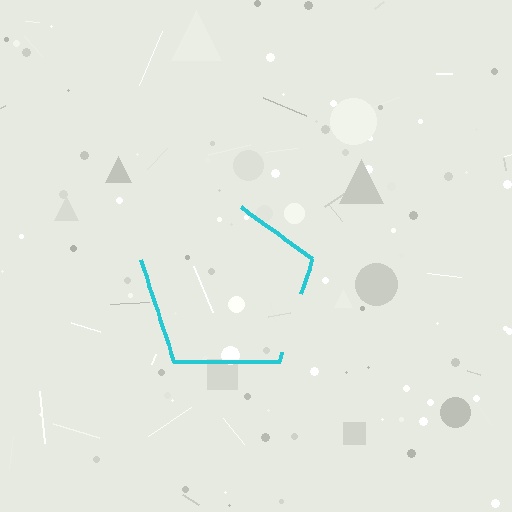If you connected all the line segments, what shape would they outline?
They would outline a pentagon.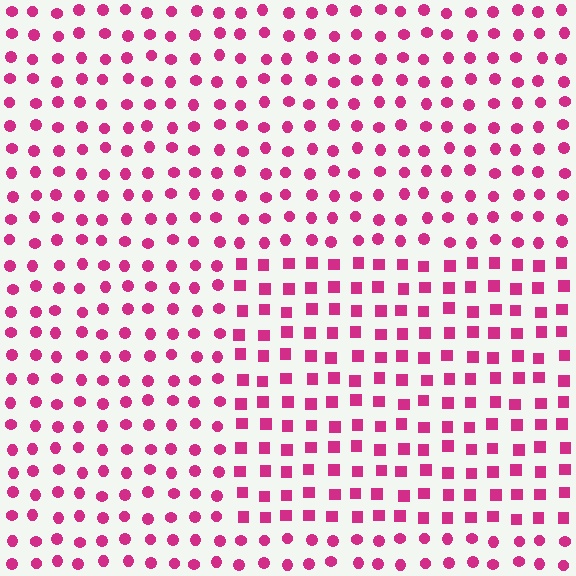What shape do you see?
I see a rectangle.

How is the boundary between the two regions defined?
The boundary is defined by a change in element shape: squares inside vs. circles outside. All elements share the same color and spacing.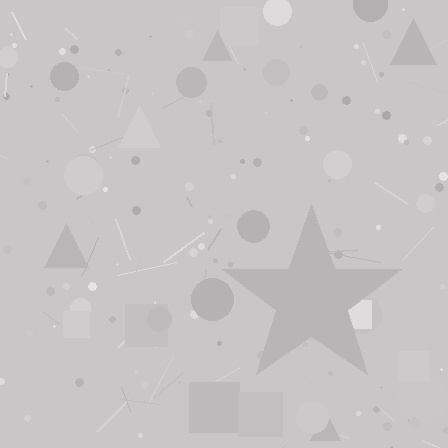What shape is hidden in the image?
A star is hidden in the image.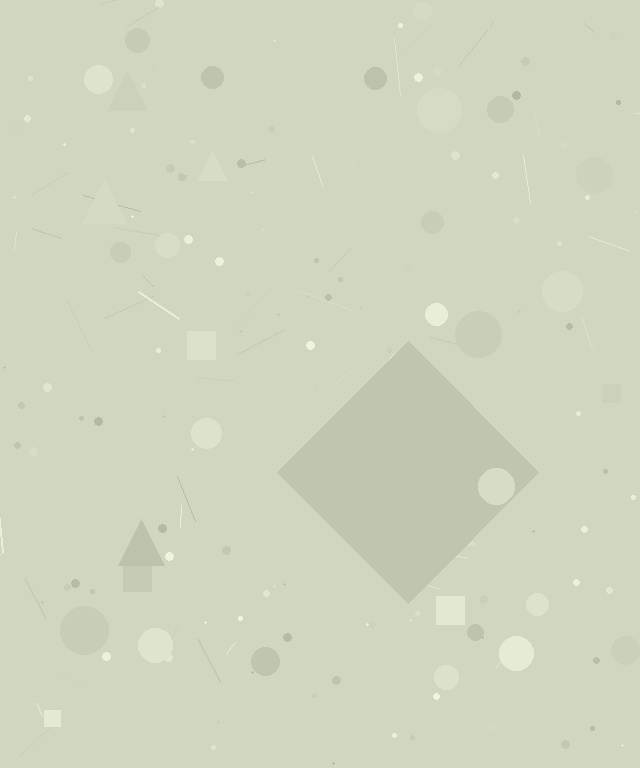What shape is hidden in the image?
A diamond is hidden in the image.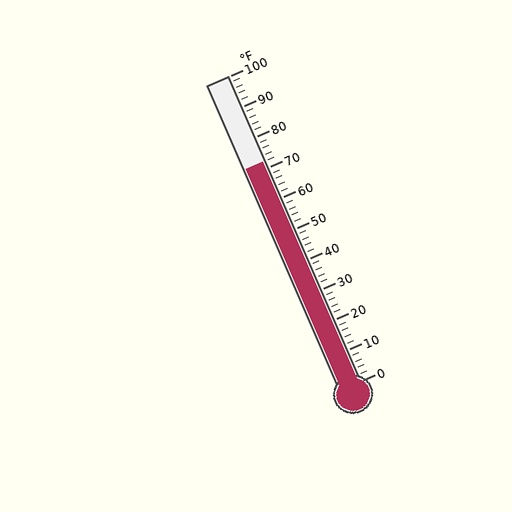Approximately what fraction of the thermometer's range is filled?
The thermometer is filled to approximately 70% of its range.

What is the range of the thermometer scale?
The thermometer scale ranges from 0°F to 100°F.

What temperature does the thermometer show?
The thermometer shows approximately 72°F.